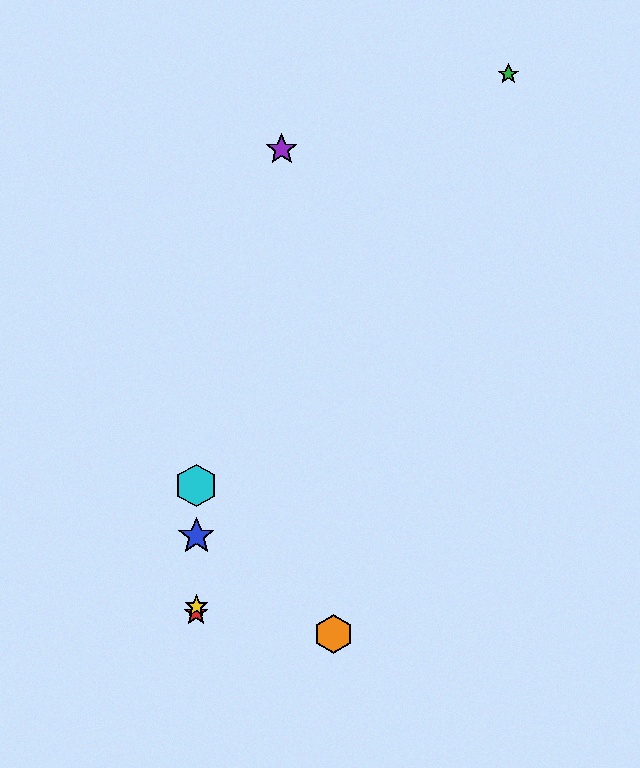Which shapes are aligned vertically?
The red star, the blue star, the yellow star, the cyan hexagon are aligned vertically.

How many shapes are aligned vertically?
4 shapes (the red star, the blue star, the yellow star, the cyan hexagon) are aligned vertically.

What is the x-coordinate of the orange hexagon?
The orange hexagon is at x≈333.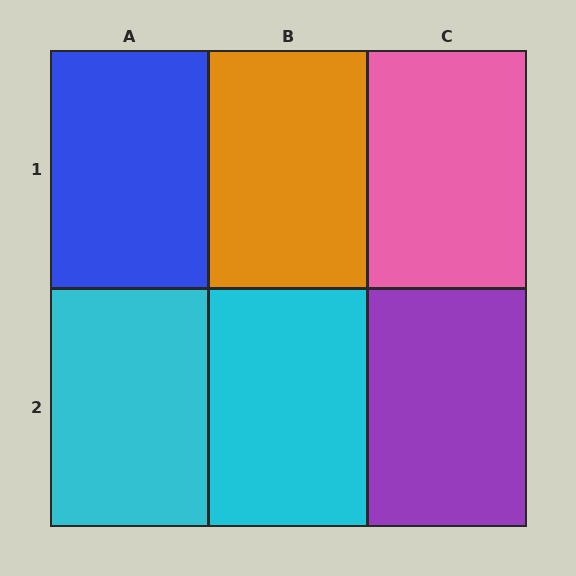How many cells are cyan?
2 cells are cyan.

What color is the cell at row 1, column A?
Blue.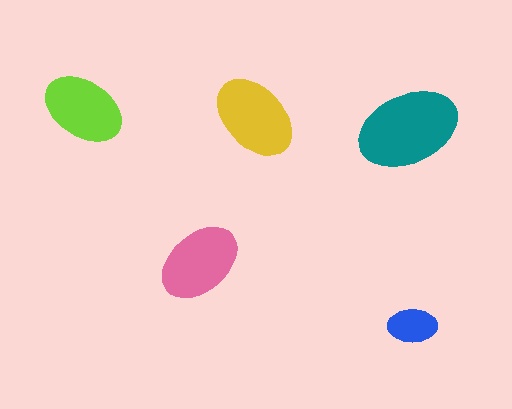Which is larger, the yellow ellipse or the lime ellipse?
The yellow one.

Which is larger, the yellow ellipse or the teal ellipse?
The teal one.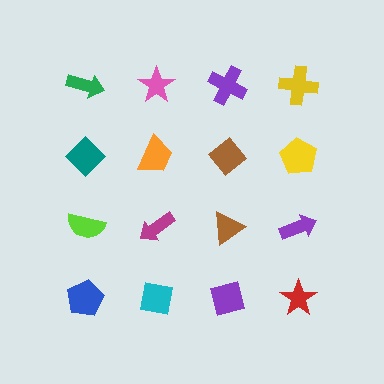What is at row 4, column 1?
A blue pentagon.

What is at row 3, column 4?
A purple arrow.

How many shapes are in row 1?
4 shapes.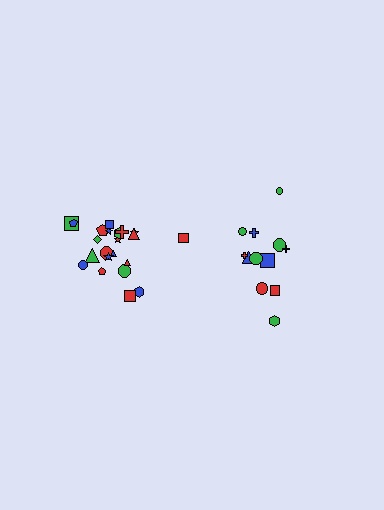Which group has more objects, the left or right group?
The left group.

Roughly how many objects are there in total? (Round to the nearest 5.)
Roughly 35 objects in total.